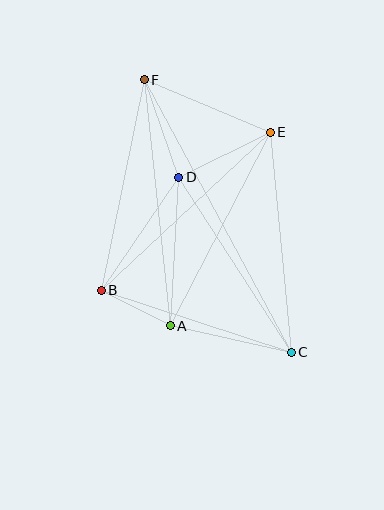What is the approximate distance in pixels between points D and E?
The distance between D and E is approximately 102 pixels.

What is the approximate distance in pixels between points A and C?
The distance between A and C is approximately 124 pixels.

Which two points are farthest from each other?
Points C and F are farthest from each other.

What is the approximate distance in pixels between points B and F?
The distance between B and F is approximately 215 pixels.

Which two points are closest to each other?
Points A and B are closest to each other.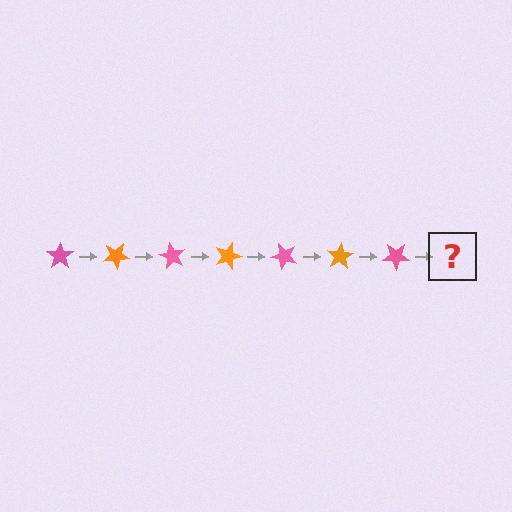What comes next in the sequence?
The next element should be an orange star, rotated 210 degrees from the start.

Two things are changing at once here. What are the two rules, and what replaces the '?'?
The two rules are that it rotates 30 degrees each step and the color cycles through pink and orange. The '?' should be an orange star, rotated 210 degrees from the start.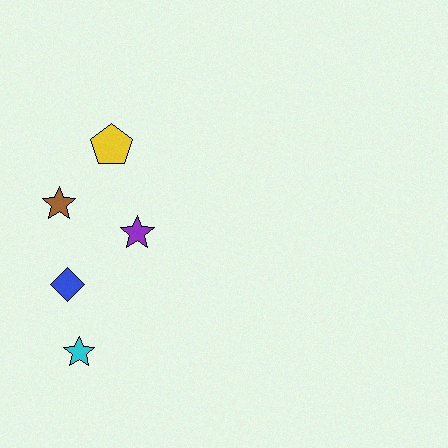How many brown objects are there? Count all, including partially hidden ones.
There is 1 brown object.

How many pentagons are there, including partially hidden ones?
There is 1 pentagon.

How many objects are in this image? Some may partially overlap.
There are 5 objects.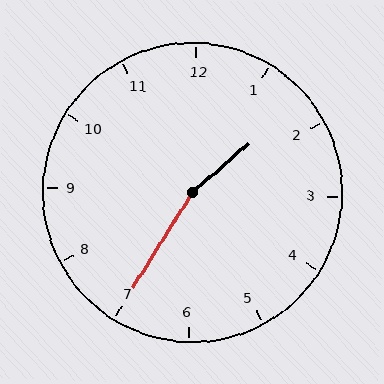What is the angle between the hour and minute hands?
Approximately 162 degrees.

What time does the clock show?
1:35.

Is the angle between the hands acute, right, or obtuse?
It is obtuse.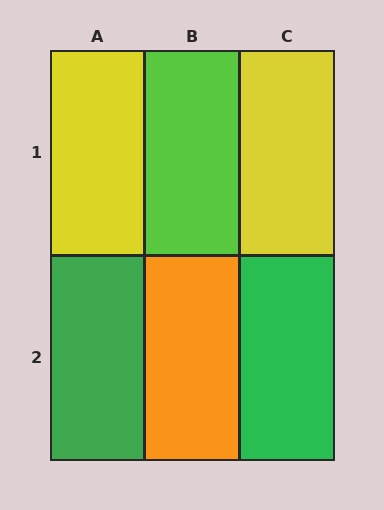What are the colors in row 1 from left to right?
Yellow, lime, yellow.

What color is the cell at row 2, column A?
Green.